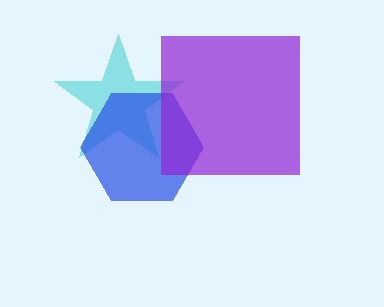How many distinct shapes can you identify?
There are 3 distinct shapes: a cyan star, a blue hexagon, a purple square.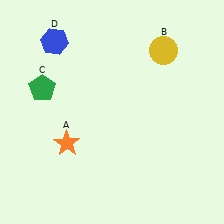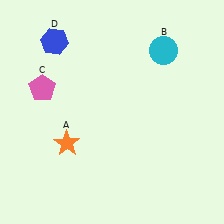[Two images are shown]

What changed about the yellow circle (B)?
In Image 1, B is yellow. In Image 2, it changed to cyan.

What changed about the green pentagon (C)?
In Image 1, C is green. In Image 2, it changed to pink.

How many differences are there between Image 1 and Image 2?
There are 2 differences between the two images.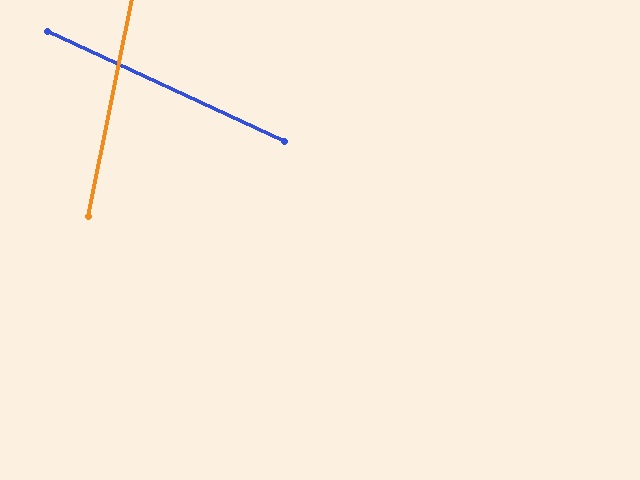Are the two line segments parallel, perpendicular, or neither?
Neither parallel nor perpendicular — they differ by about 77°.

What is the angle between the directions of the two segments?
Approximately 77 degrees.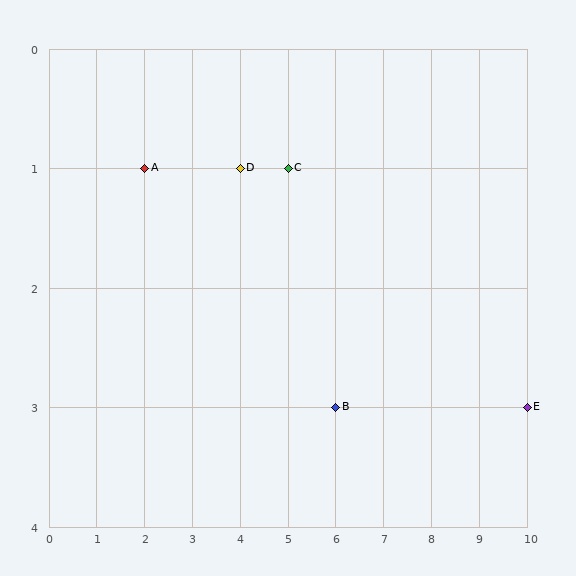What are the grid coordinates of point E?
Point E is at grid coordinates (10, 3).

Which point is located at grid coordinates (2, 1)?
Point A is at (2, 1).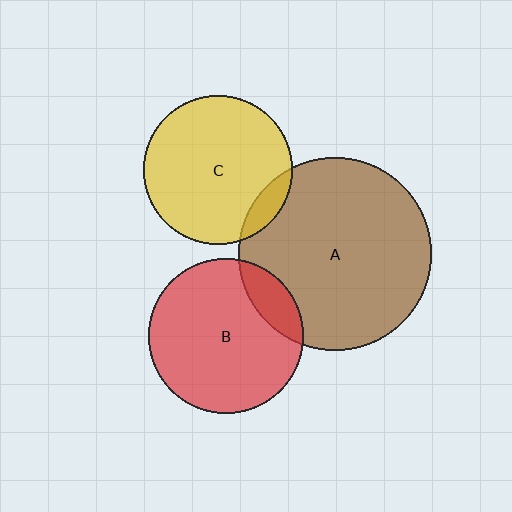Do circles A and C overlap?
Yes.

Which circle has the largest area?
Circle A (brown).